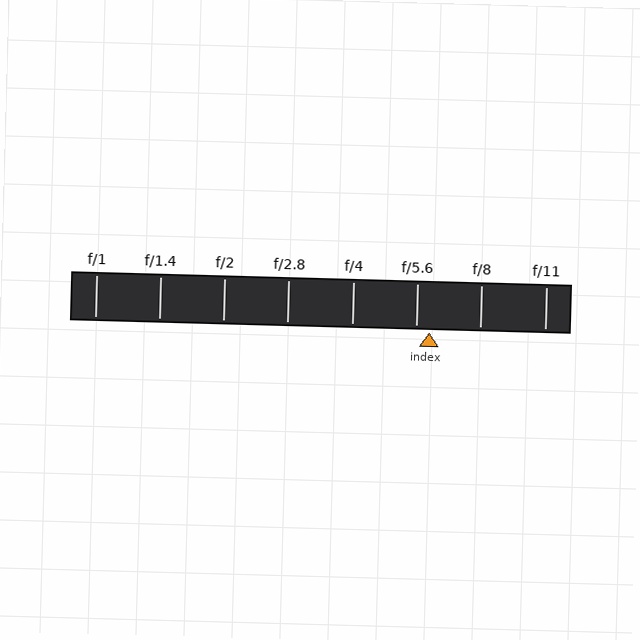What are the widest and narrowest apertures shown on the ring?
The widest aperture shown is f/1 and the narrowest is f/11.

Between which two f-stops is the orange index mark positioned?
The index mark is between f/5.6 and f/8.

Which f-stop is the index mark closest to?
The index mark is closest to f/5.6.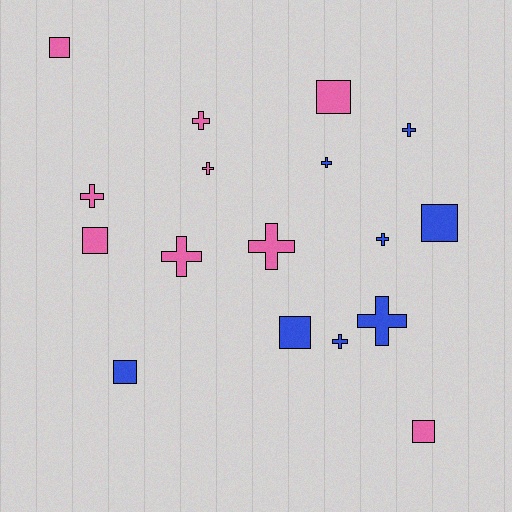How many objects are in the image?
There are 17 objects.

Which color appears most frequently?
Pink, with 9 objects.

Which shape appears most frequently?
Cross, with 10 objects.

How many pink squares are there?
There are 4 pink squares.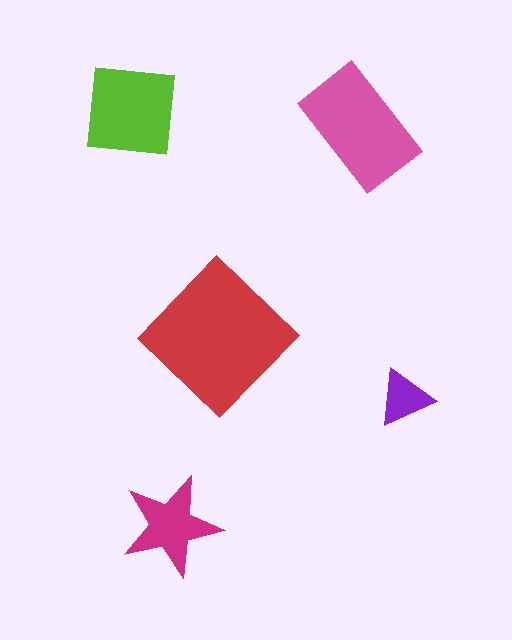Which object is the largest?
The red diamond.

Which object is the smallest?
The purple triangle.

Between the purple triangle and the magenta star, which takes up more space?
The magenta star.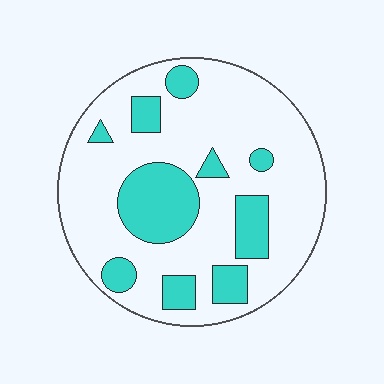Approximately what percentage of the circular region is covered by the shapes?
Approximately 25%.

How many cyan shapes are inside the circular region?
10.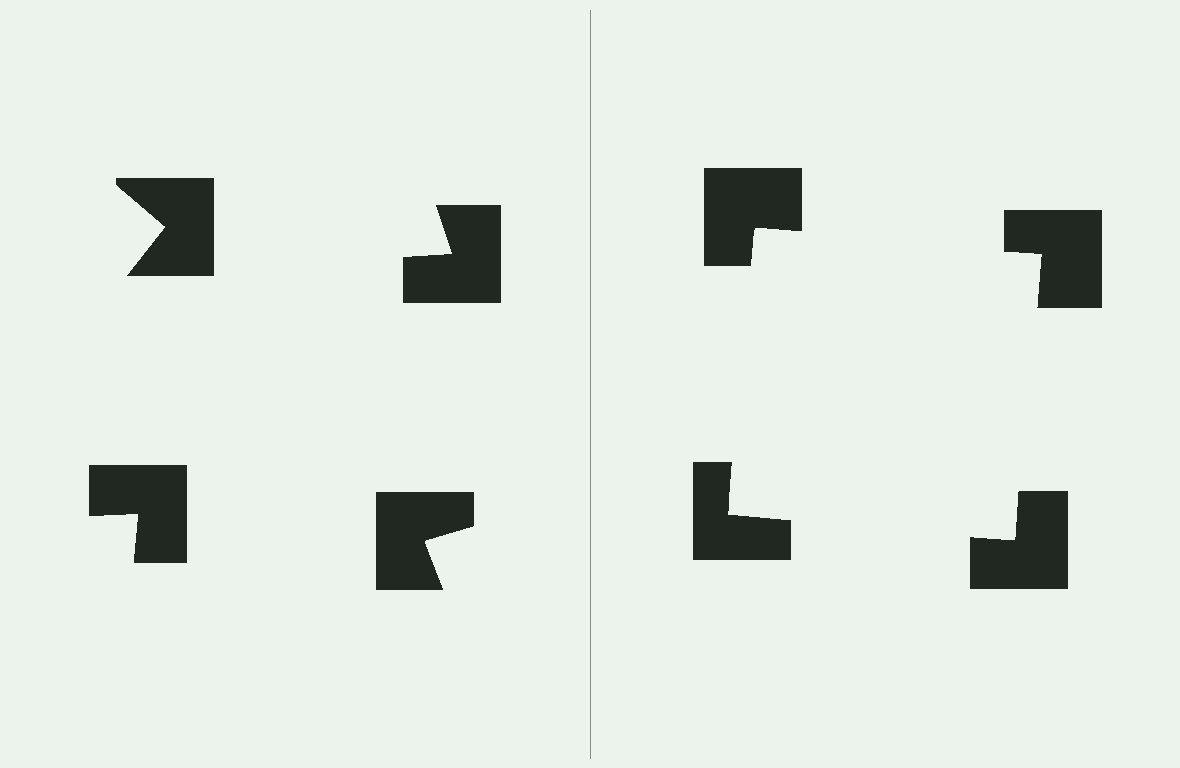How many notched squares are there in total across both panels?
8 — 4 on each side.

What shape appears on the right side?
An illusory square.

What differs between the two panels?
The notched squares are positioned identically on both sides; only the wedge orientations differ. On the right they align to a square; on the left they are misaligned.